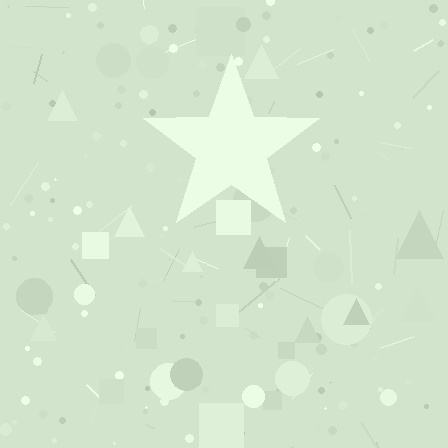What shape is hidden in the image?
A star is hidden in the image.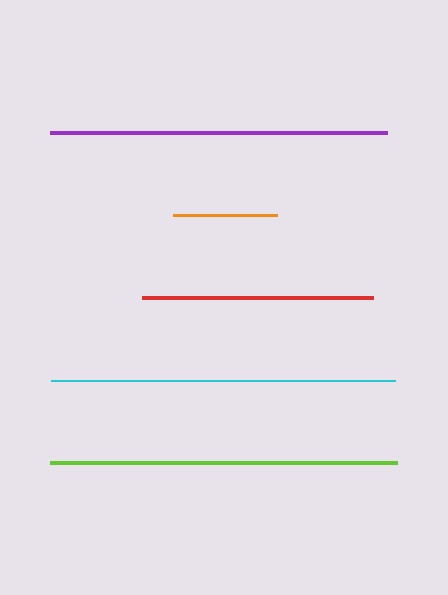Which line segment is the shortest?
The orange line is the shortest at approximately 104 pixels.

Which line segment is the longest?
The lime line is the longest at approximately 348 pixels.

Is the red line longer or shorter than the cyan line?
The cyan line is longer than the red line.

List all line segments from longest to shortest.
From longest to shortest: lime, cyan, purple, red, orange.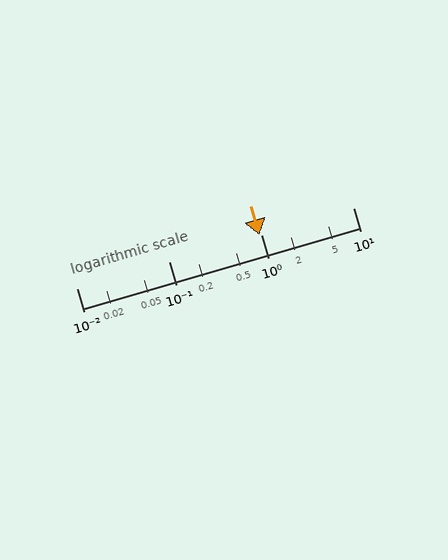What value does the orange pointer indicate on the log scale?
The pointer indicates approximately 0.96.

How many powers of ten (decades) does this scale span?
The scale spans 3 decades, from 0.01 to 10.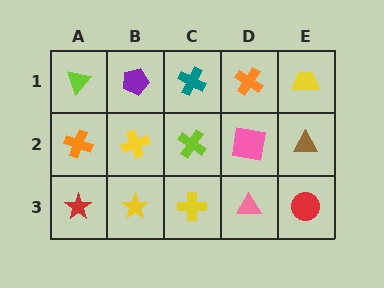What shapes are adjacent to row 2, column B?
A purple pentagon (row 1, column B), a yellow star (row 3, column B), an orange cross (row 2, column A), a lime cross (row 2, column C).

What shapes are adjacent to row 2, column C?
A teal cross (row 1, column C), a yellow cross (row 3, column C), a yellow cross (row 2, column B), a pink square (row 2, column D).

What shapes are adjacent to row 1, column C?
A lime cross (row 2, column C), a purple pentagon (row 1, column B), an orange cross (row 1, column D).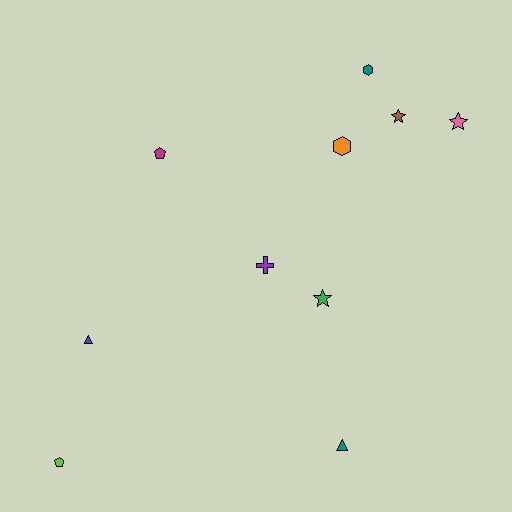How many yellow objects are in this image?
There are no yellow objects.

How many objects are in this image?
There are 10 objects.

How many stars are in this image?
There are 3 stars.